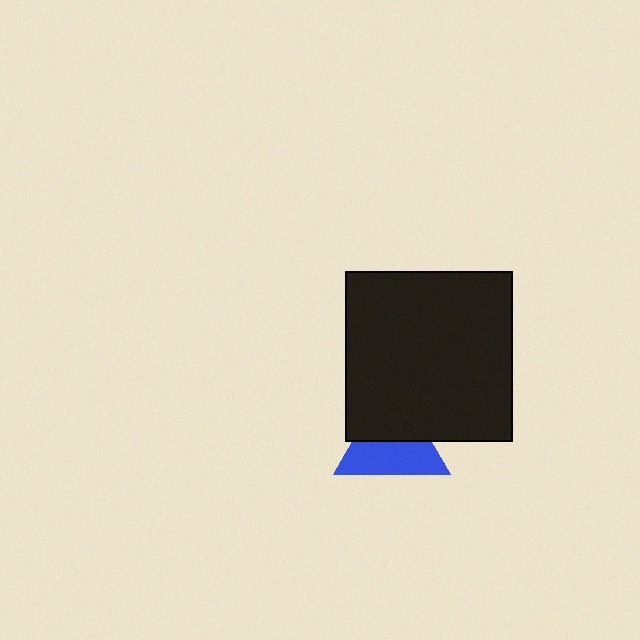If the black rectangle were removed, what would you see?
You would see the complete blue triangle.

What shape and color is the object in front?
The object in front is a black rectangle.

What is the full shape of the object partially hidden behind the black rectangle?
The partially hidden object is a blue triangle.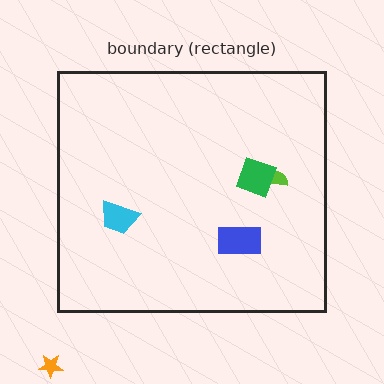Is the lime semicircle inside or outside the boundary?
Inside.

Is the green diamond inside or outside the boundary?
Inside.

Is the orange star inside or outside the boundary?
Outside.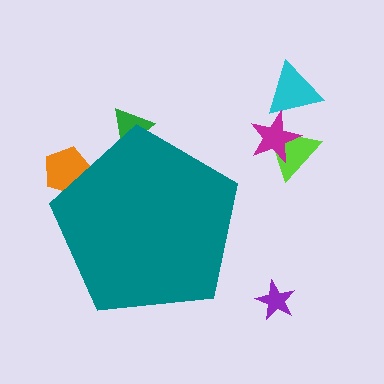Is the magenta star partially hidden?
No, the magenta star is fully visible.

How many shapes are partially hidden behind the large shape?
2 shapes are partially hidden.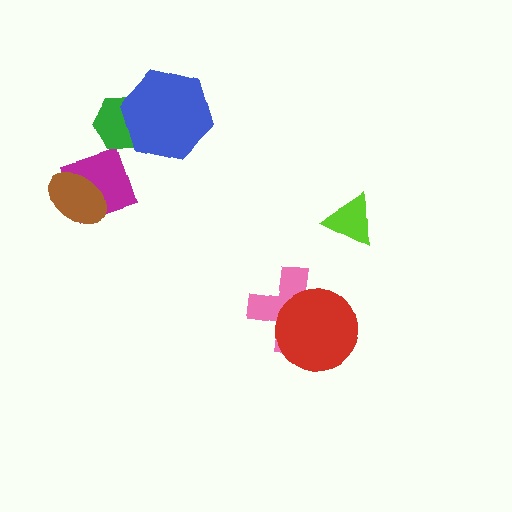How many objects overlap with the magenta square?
1 object overlaps with the magenta square.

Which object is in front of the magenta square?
The brown ellipse is in front of the magenta square.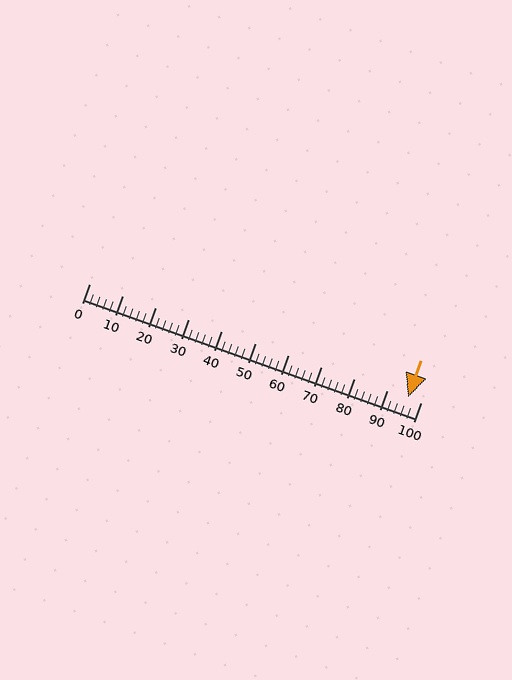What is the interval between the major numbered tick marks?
The major tick marks are spaced 10 units apart.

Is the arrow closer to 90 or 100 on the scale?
The arrow is closer to 100.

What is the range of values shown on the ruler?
The ruler shows values from 0 to 100.